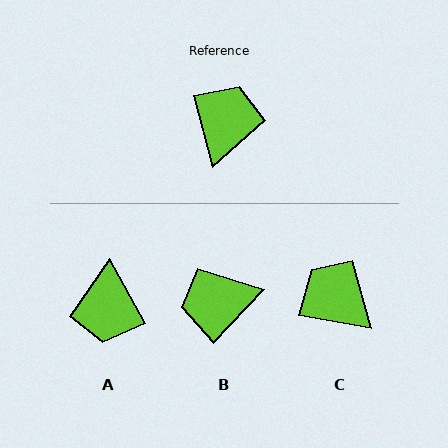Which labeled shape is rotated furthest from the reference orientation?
A, about 166 degrees away.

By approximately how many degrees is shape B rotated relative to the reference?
Approximately 121 degrees counter-clockwise.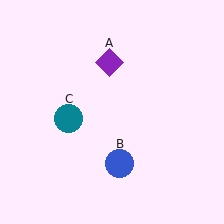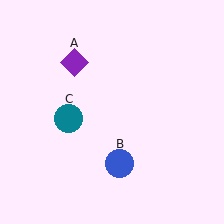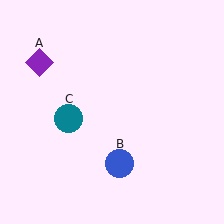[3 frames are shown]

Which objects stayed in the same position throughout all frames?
Blue circle (object B) and teal circle (object C) remained stationary.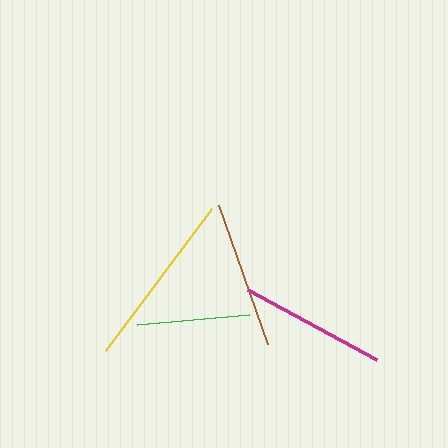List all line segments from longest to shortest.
From longest to shortest: yellow, brown, magenta, green.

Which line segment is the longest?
The yellow line is the longest at approximately 177 pixels.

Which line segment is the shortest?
The green line is the shortest at approximately 112 pixels.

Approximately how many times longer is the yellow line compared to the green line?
The yellow line is approximately 1.6 times the length of the green line.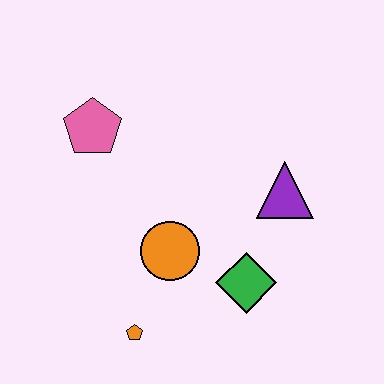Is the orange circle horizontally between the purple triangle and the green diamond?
No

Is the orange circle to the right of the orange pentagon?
Yes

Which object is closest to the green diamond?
The orange circle is closest to the green diamond.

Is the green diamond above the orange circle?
No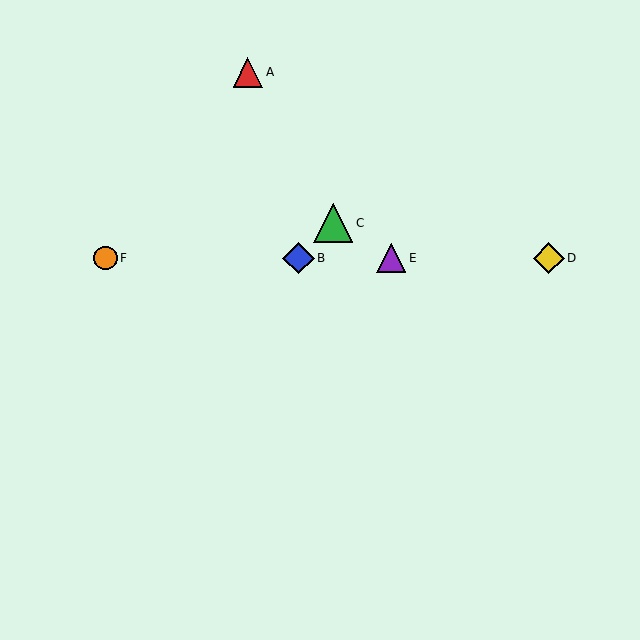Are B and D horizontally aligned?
Yes, both are at y≈258.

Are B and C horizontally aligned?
No, B is at y≈258 and C is at y≈223.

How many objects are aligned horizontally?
4 objects (B, D, E, F) are aligned horizontally.